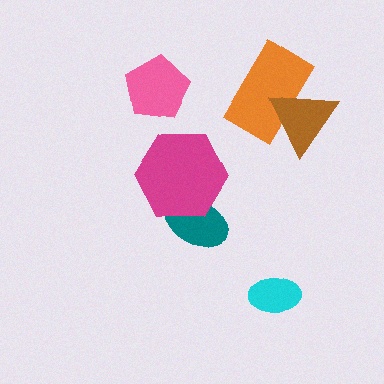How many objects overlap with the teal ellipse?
1 object overlaps with the teal ellipse.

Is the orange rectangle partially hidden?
Yes, it is partially covered by another shape.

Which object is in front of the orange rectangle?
The brown triangle is in front of the orange rectangle.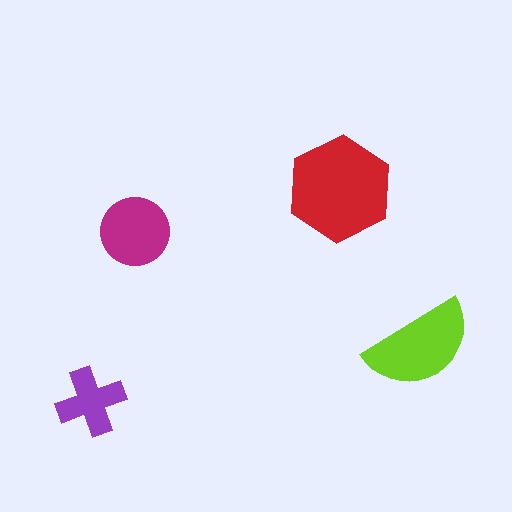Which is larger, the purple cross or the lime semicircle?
The lime semicircle.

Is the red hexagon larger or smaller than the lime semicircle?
Larger.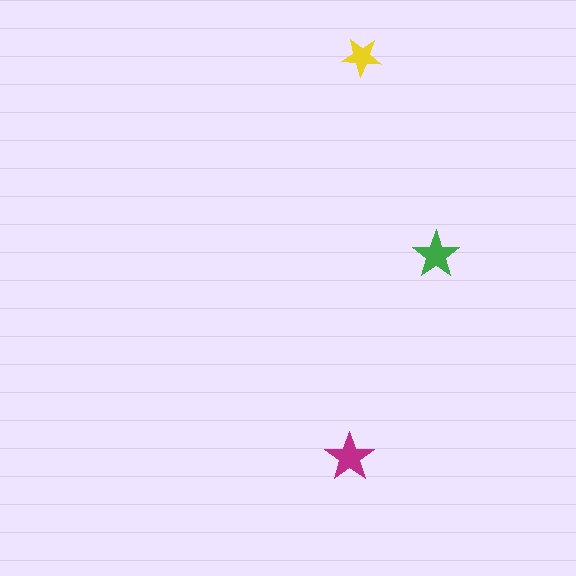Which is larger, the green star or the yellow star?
The green one.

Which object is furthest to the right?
The green star is rightmost.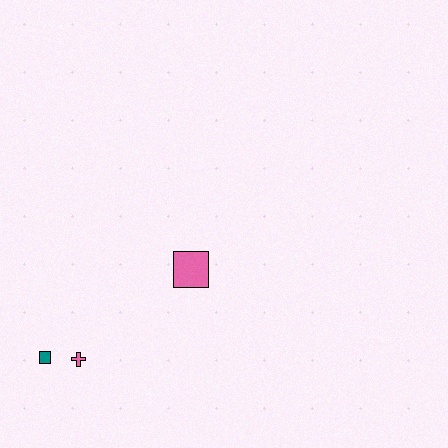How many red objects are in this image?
There are no red objects.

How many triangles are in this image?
There are no triangles.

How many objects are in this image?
There are 3 objects.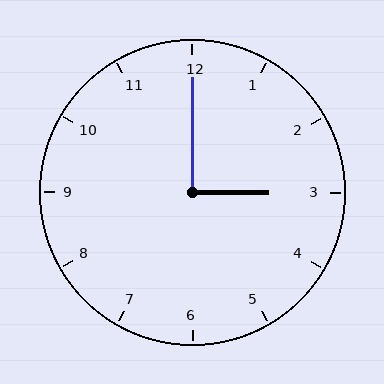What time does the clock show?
3:00.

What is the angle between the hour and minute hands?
Approximately 90 degrees.